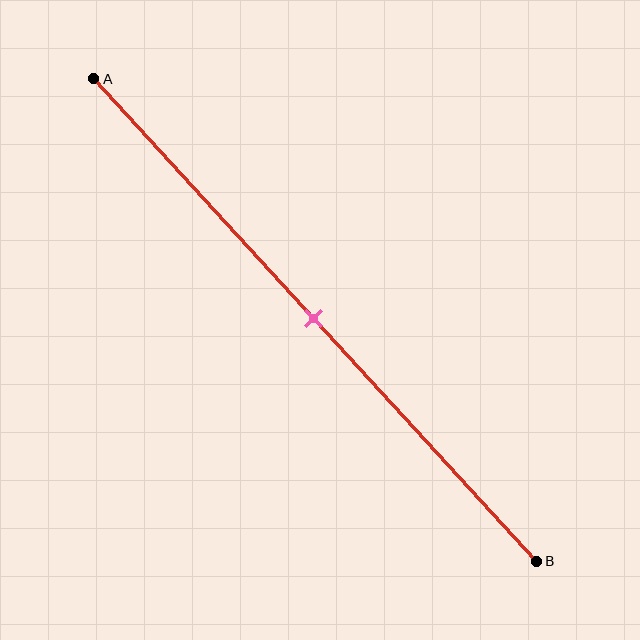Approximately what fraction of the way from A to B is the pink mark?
The pink mark is approximately 50% of the way from A to B.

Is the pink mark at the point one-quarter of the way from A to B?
No, the mark is at about 50% from A, not at the 25% one-quarter point.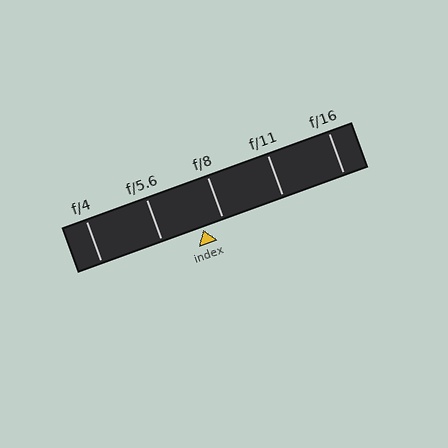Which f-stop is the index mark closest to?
The index mark is closest to f/8.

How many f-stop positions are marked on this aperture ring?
There are 5 f-stop positions marked.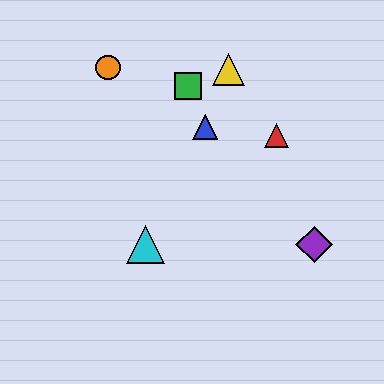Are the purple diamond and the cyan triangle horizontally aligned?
Yes, both are at y≈244.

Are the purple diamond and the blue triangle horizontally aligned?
No, the purple diamond is at y≈244 and the blue triangle is at y≈127.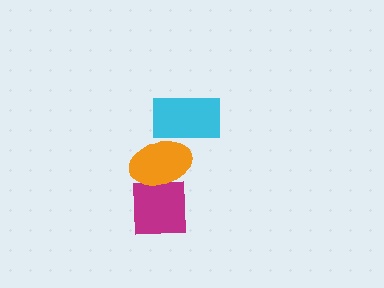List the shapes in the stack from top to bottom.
From top to bottom: the cyan rectangle, the orange ellipse, the magenta square.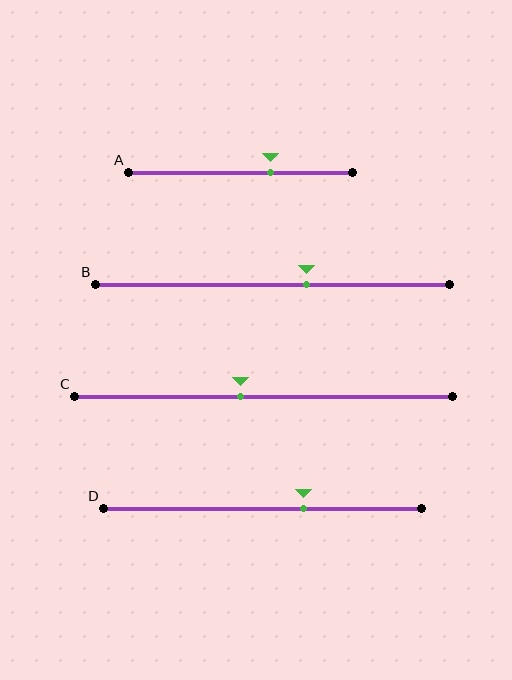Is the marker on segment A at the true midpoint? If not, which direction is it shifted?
No, the marker on segment A is shifted to the right by about 13% of the segment length.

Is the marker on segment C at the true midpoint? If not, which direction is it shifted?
No, the marker on segment C is shifted to the left by about 6% of the segment length.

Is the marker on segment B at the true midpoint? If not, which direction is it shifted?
No, the marker on segment B is shifted to the right by about 9% of the segment length.